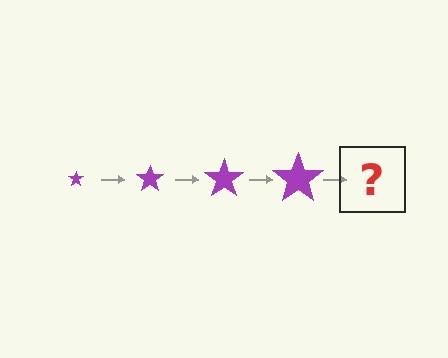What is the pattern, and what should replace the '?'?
The pattern is that the star gets progressively larger each step. The '?' should be a purple star, larger than the previous one.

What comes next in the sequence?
The next element should be a purple star, larger than the previous one.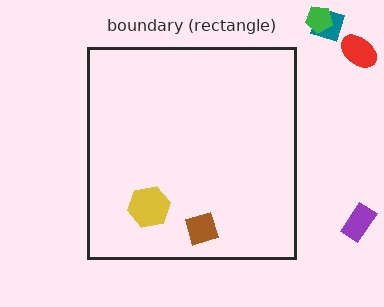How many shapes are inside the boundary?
2 inside, 4 outside.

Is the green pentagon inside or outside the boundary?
Outside.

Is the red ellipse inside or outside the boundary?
Outside.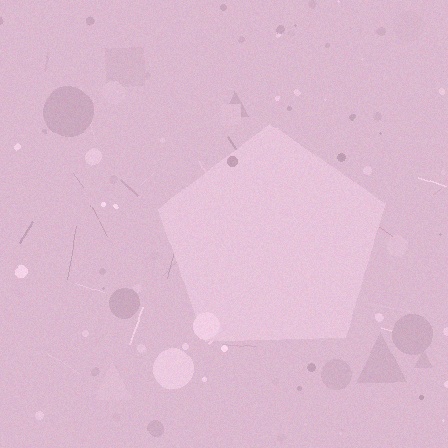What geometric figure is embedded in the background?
A pentagon is embedded in the background.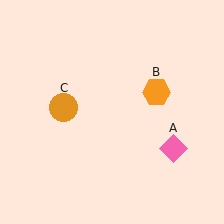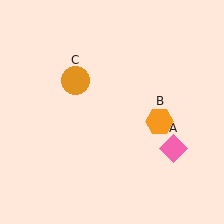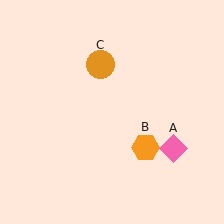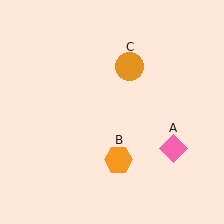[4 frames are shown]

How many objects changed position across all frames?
2 objects changed position: orange hexagon (object B), orange circle (object C).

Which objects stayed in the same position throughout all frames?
Pink diamond (object A) remained stationary.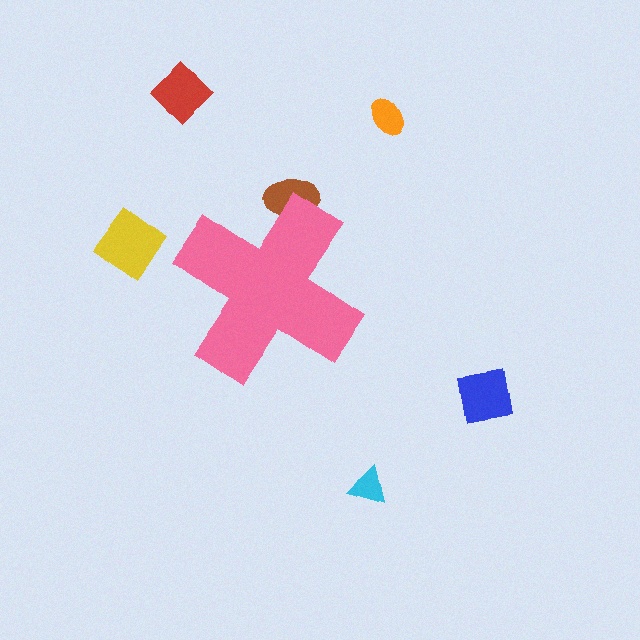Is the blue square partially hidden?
No, the blue square is fully visible.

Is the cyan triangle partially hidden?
No, the cyan triangle is fully visible.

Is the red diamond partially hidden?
No, the red diamond is fully visible.